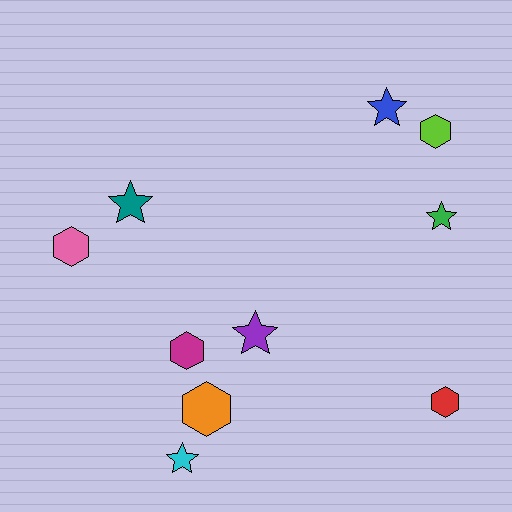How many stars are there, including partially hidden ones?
There are 5 stars.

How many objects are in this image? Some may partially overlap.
There are 10 objects.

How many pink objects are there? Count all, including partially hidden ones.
There is 1 pink object.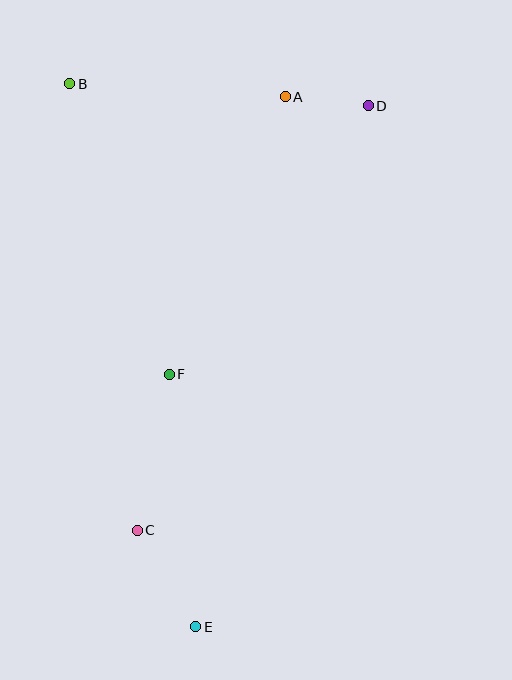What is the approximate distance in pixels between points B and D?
The distance between B and D is approximately 299 pixels.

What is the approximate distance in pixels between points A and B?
The distance between A and B is approximately 216 pixels.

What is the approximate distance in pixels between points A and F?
The distance between A and F is approximately 301 pixels.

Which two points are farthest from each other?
Points B and E are farthest from each other.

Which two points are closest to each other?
Points A and D are closest to each other.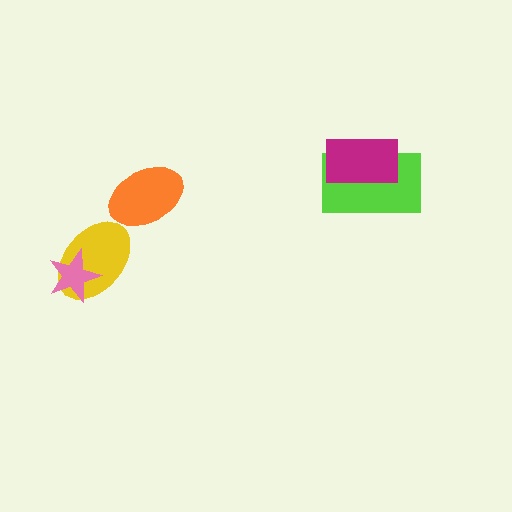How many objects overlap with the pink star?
1 object overlaps with the pink star.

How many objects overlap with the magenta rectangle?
1 object overlaps with the magenta rectangle.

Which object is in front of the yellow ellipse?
The pink star is in front of the yellow ellipse.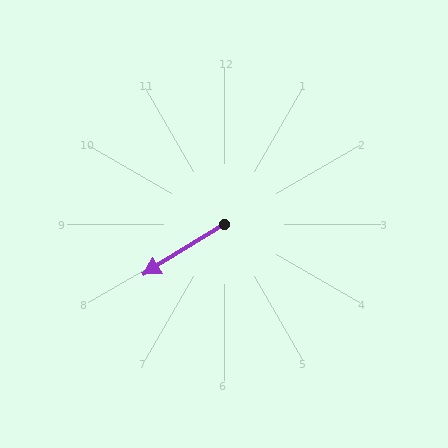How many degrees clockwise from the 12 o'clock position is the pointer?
Approximately 238 degrees.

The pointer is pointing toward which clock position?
Roughly 8 o'clock.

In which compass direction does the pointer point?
Southwest.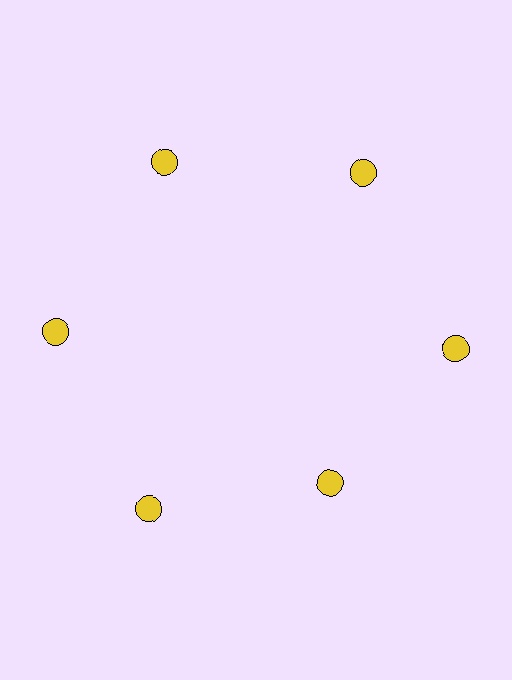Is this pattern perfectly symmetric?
No. The 6 yellow circles are arranged in a ring, but one element near the 5 o'clock position is pulled inward toward the center, breaking the 6-fold rotational symmetry.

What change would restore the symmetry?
The symmetry would be restored by moving it outward, back onto the ring so that all 6 circles sit at equal angles and equal distance from the center.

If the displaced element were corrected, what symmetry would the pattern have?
It would have 6-fold rotational symmetry — the pattern would map onto itself every 60 degrees.